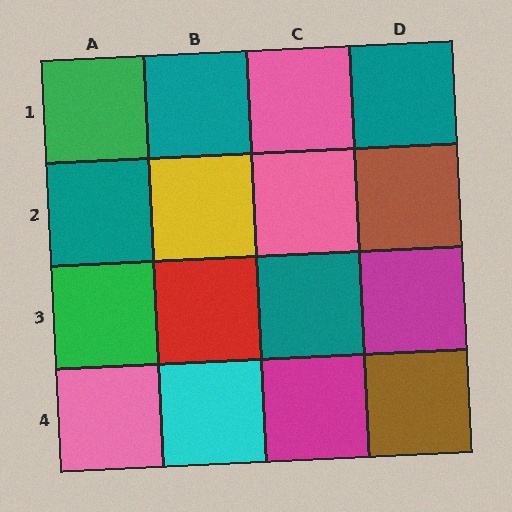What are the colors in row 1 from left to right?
Green, teal, pink, teal.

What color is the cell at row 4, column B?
Cyan.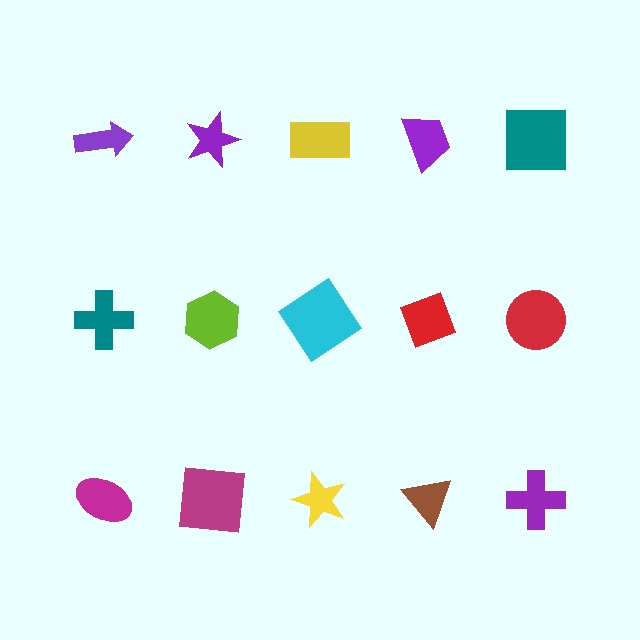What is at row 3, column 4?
A brown triangle.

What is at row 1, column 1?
A purple arrow.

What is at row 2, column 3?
A cyan diamond.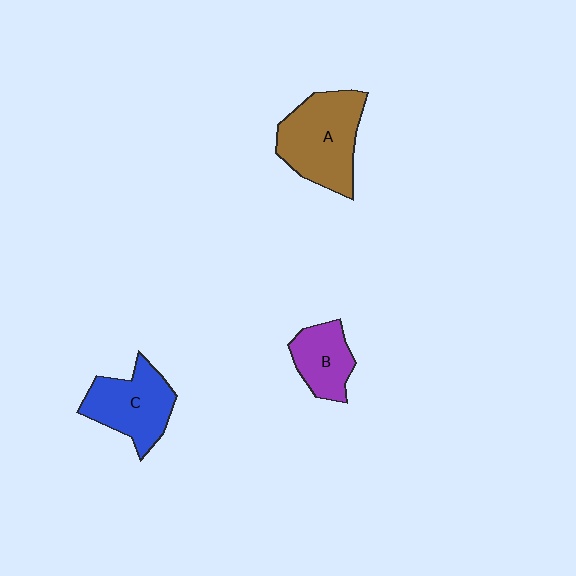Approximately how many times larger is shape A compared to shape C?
Approximately 1.2 times.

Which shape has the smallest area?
Shape B (purple).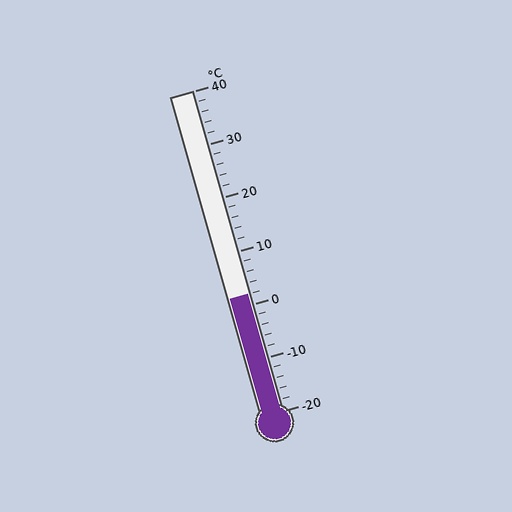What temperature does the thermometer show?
The thermometer shows approximately 2°C.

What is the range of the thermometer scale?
The thermometer scale ranges from -20°C to 40°C.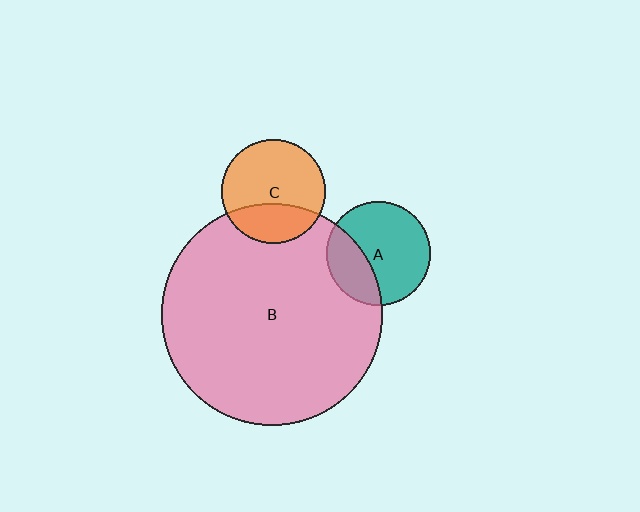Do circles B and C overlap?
Yes.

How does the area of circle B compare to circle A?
Approximately 4.5 times.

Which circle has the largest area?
Circle B (pink).